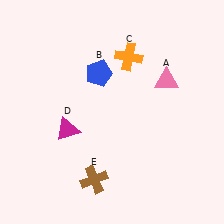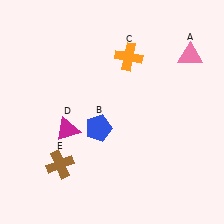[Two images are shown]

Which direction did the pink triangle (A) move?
The pink triangle (A) moved up.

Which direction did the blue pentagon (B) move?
The blue pentagon (B) moved down.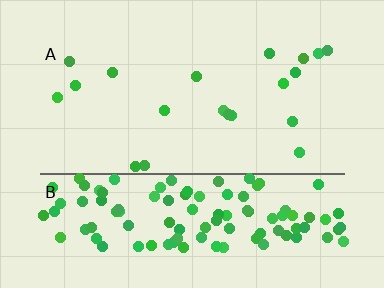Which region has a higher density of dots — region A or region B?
B (the bottom).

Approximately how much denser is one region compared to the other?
Approximately 6.9× — region B over region A.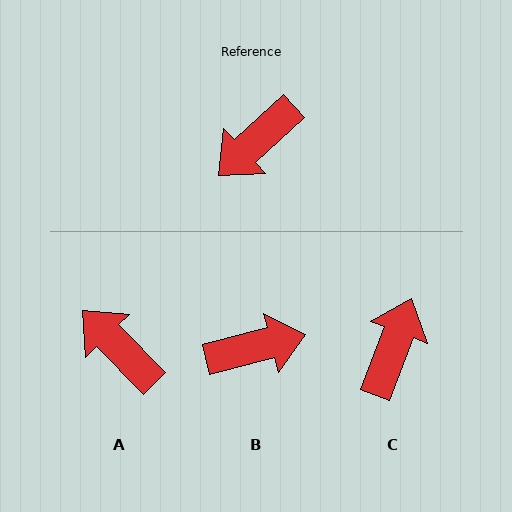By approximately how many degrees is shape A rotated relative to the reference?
Approximately 88 degrees clockwise.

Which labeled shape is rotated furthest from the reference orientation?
C, about 154 degrees away.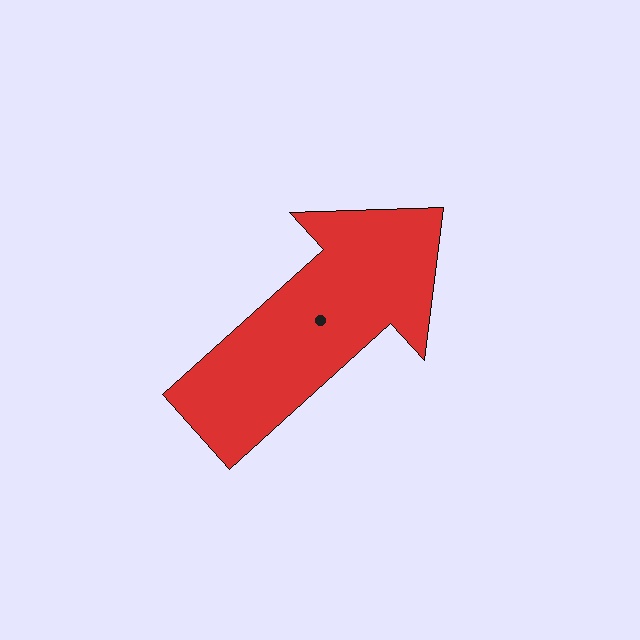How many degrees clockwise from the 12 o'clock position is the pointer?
Approximately 48 degrees.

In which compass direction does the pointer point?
Northeast.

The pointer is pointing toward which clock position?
Roughly 2 o'clock.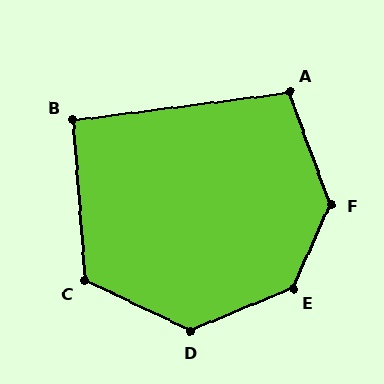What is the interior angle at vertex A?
Approximately 103 degrees (obtuse).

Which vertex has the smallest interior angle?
B, at approximately 93 degrees.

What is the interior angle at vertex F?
Approximately 135 degrees (obtuse).